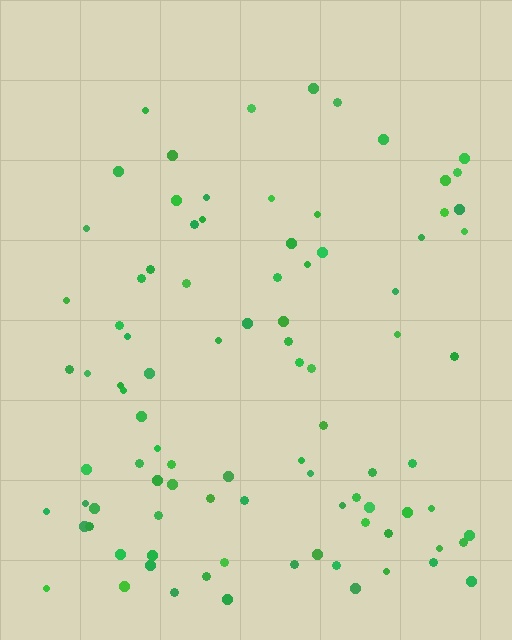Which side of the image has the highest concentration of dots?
The bottom.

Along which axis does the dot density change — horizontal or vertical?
Vertical.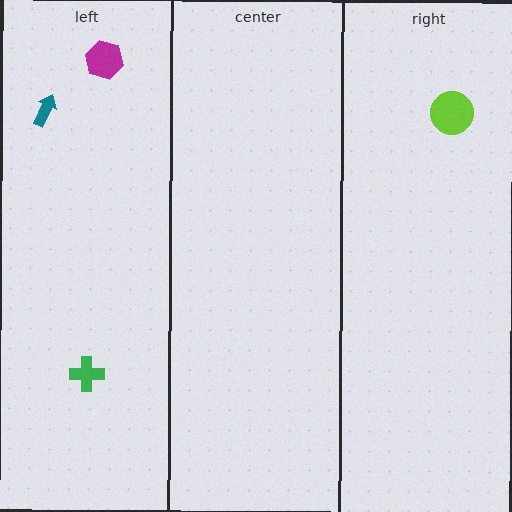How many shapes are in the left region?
3.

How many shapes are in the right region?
1.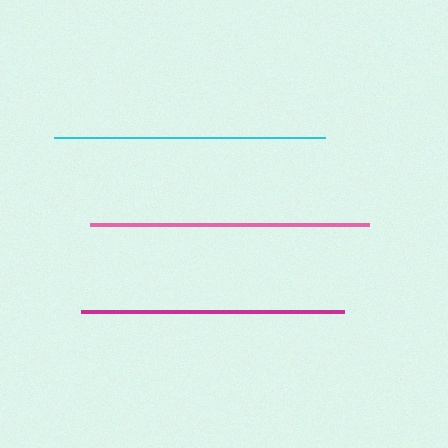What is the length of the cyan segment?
The cyan segment is approximately 271 pixels long.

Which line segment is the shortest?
The magenta line is the shortest at approximately 264 pixels.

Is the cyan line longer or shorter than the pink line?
The pink line is longer than the cyan line.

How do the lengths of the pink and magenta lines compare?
The pink and magenta lines are approximately the same length.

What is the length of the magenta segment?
The magenta segment is approximately 264 pixels long.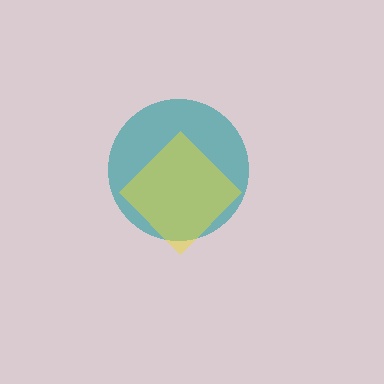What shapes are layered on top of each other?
The layered shapes are: a teal circle, a yellow diamond.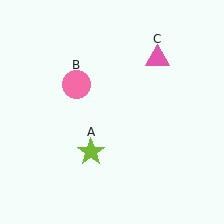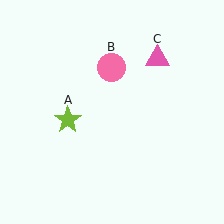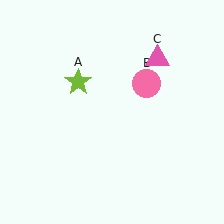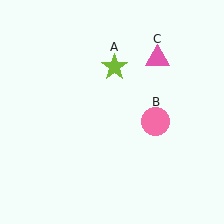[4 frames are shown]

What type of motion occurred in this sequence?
The lime star (object A), pink circle (object B) rotated clockwise around the center of the scene.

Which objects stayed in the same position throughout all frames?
Pink triangle (object C) remained stationary.